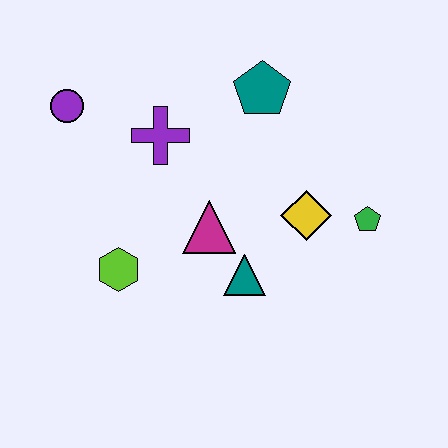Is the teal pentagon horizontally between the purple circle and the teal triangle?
No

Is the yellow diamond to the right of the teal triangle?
Yes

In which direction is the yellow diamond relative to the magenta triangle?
The yellow diamond is to the right of the magenta triangle.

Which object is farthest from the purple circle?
The green pentagon is farthest from the purple circle.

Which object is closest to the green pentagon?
The yellow diamond is closest to the green pentagon.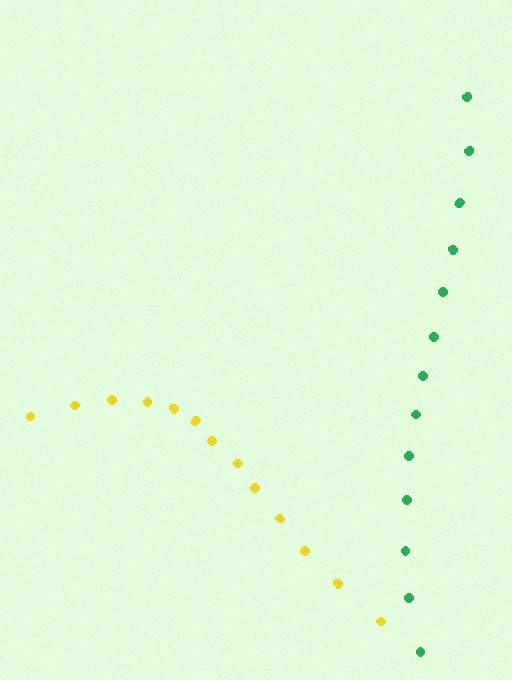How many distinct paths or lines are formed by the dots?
There are 2 distinct paths.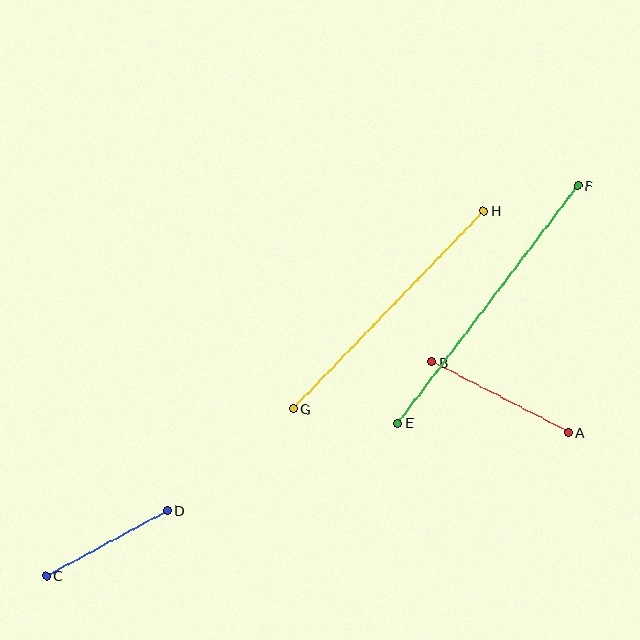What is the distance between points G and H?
The distance is approximately 275 pixels.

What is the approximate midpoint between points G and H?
The midpoint is at approximately (388, 310) pixels.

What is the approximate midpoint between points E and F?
The midpoint is at approximately (488, 304) pixels.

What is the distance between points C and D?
The distance is approximately 138 pixels.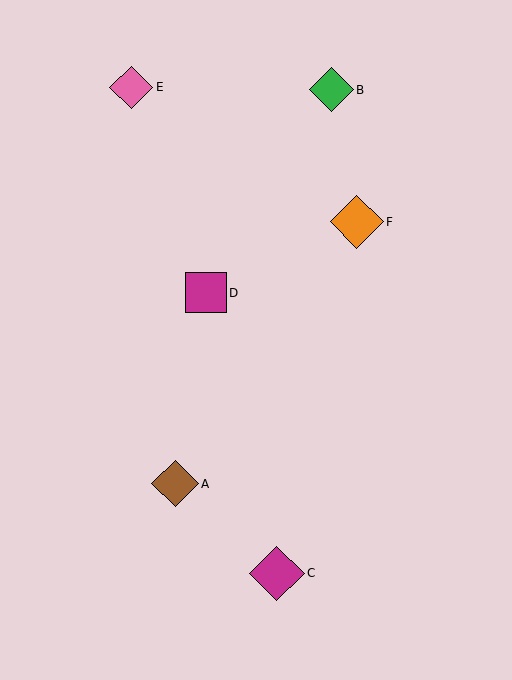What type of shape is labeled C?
Shape C is a magenta diamond.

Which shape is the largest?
The magenta diamond (labeled C) is the largest.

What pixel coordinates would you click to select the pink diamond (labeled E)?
Click at (131, 87) to select the pink diamond E.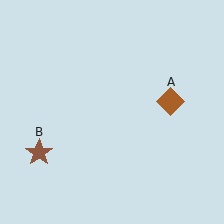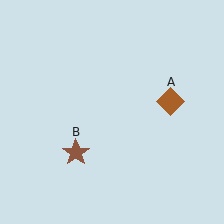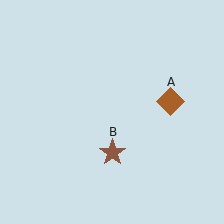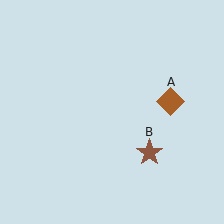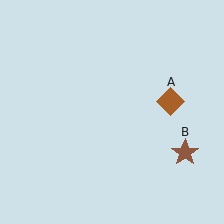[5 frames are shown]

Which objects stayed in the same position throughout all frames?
Brown diamond (object A) remained stationary.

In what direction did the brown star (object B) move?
The brown star (object B) moved right.